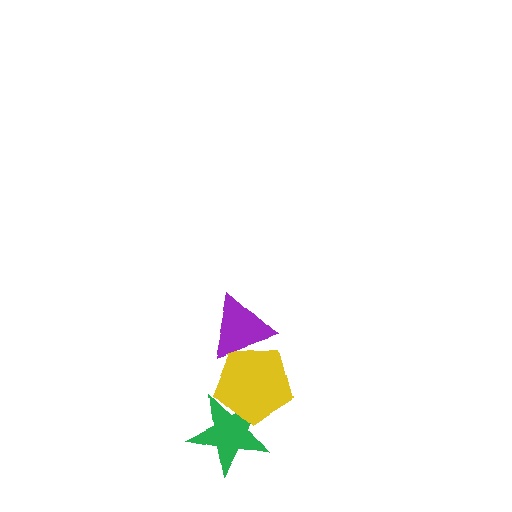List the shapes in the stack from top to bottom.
From top to bottom: the purple triangle, the yellow pentagon, the green star.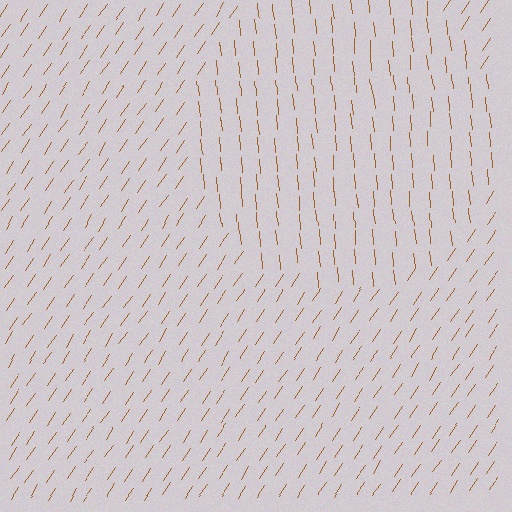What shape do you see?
I see a circle.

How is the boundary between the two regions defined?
The boundary is defined purely by a change in line orientation (approximately 39 degrees difference). All lines are the same color and thickness.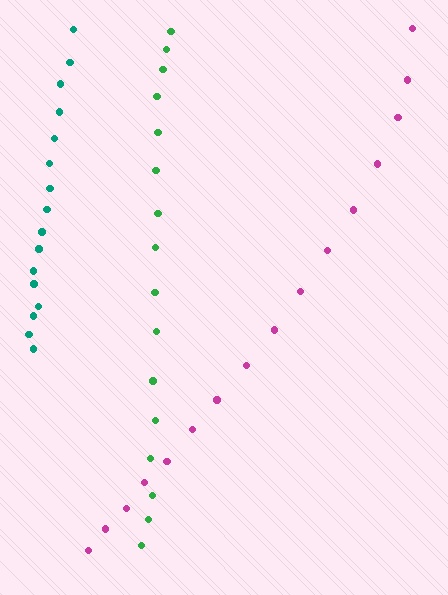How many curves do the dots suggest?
There are 3 distinct paths.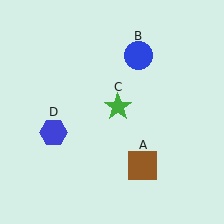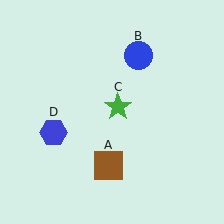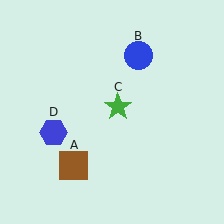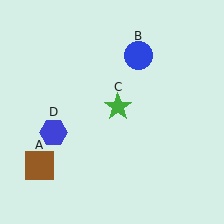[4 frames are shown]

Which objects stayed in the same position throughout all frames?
Blue circle (object B) and green star (object C) and blue hexagon (object D) remained stationary.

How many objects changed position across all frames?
1 object changed position: brown square (object A).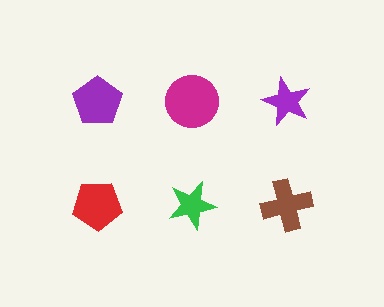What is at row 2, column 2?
A green star.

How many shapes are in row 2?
3 shapes.